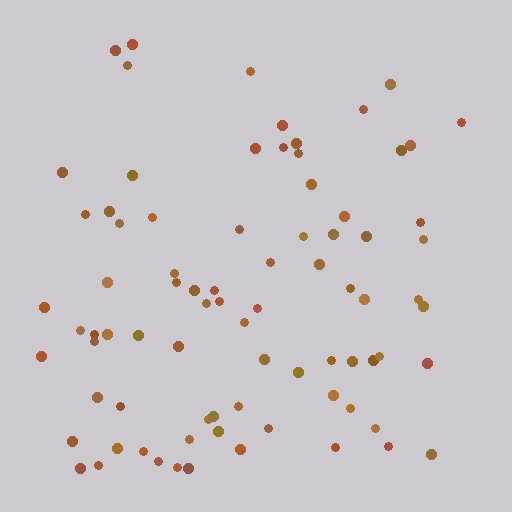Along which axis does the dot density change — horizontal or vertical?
Vertical.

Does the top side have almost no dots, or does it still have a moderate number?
Still a moderate number, just noticeably fewer than the bottom.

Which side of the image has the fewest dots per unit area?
The top.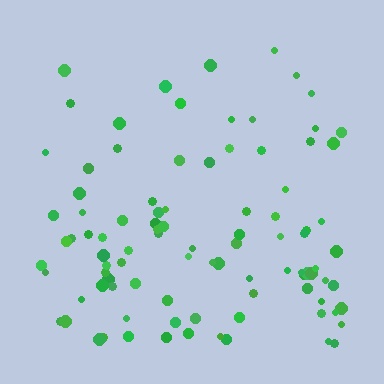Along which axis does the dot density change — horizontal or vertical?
Vertical.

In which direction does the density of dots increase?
From top to bottom, with the bottom side densest.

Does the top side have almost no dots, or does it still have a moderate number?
Still a moderate number, just noticeably fewer than the bottom.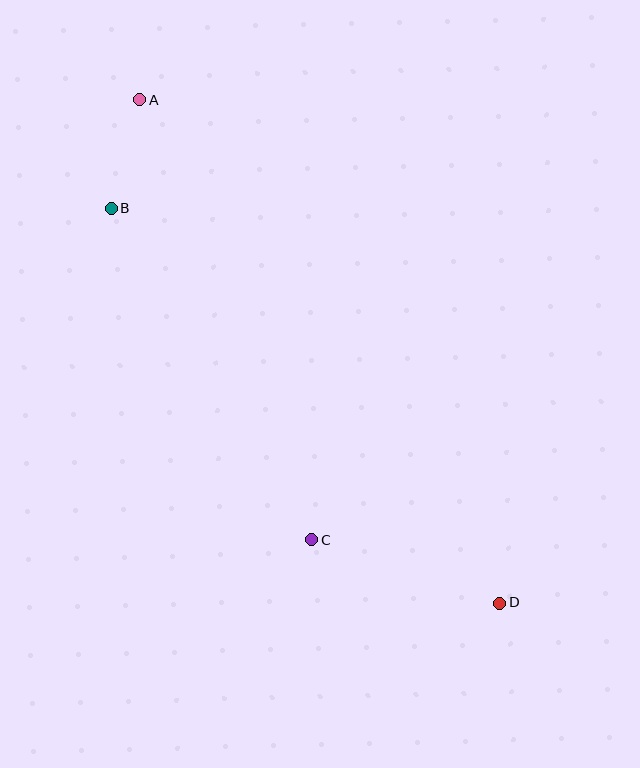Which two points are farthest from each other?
Points A and D are farthest from each other.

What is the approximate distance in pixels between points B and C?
The distance between B and C is approximately 388 pixels.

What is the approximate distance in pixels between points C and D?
The distance between C and D is approximately 199 pixels.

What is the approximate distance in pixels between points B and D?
The distance between B and D is approximately 555 pixels.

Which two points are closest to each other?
Points A and B are closest to each other.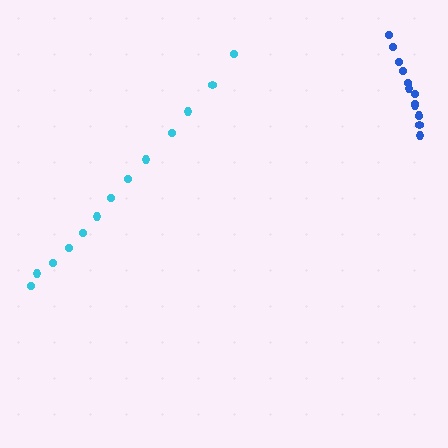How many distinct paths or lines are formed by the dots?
There are 2 distinct paths.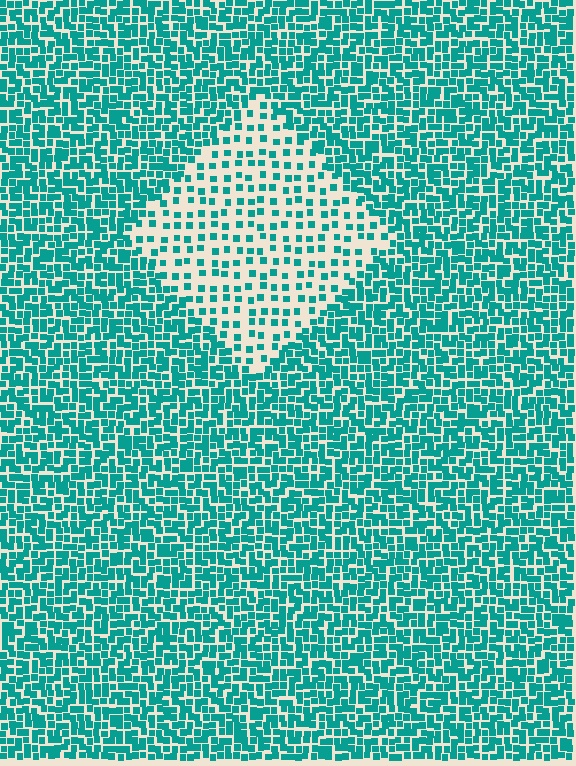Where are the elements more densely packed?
The elements are more densely packed outside the diamond boundary.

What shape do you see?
I see a diamond.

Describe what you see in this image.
The image contains small teal elements arranged at two different densities. A diamond-shaped region is visible where the elements are less densely packed than the surrounding area.